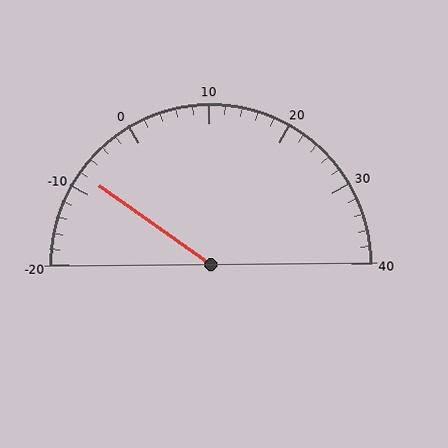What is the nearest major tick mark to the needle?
The nearest major tick mark is -10.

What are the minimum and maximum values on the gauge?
The gauge ranges from -20 to 40.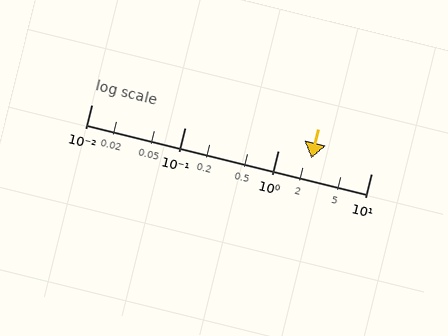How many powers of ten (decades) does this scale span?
The scale spans 3 decades, from 0.01 to 10.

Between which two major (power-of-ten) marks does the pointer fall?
The pointer is between 1 and 10.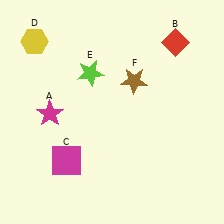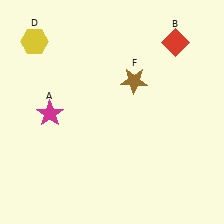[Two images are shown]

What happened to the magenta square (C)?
The magenta square (C) was removed in Image 2. It was in the bottom-left area of Image 1.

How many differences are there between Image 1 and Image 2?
There are 2 differences between the two images.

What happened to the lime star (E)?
The lime star (E) was removed in Image 2. It was in the top-left area of Image 1.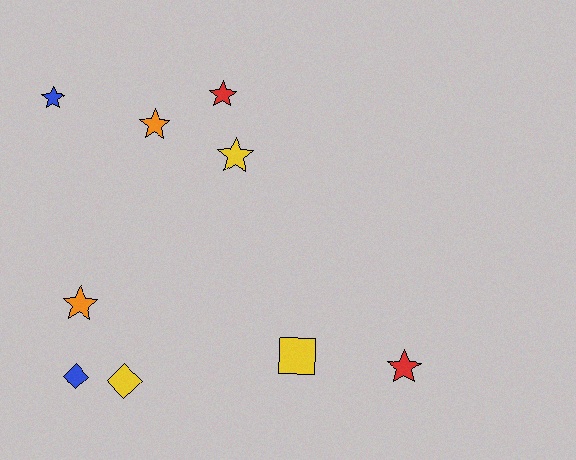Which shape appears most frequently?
Star, with 6 objects.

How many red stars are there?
There are 2 red stars.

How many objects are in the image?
There are 9 objects.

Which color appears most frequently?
Yellow, with 3 objects.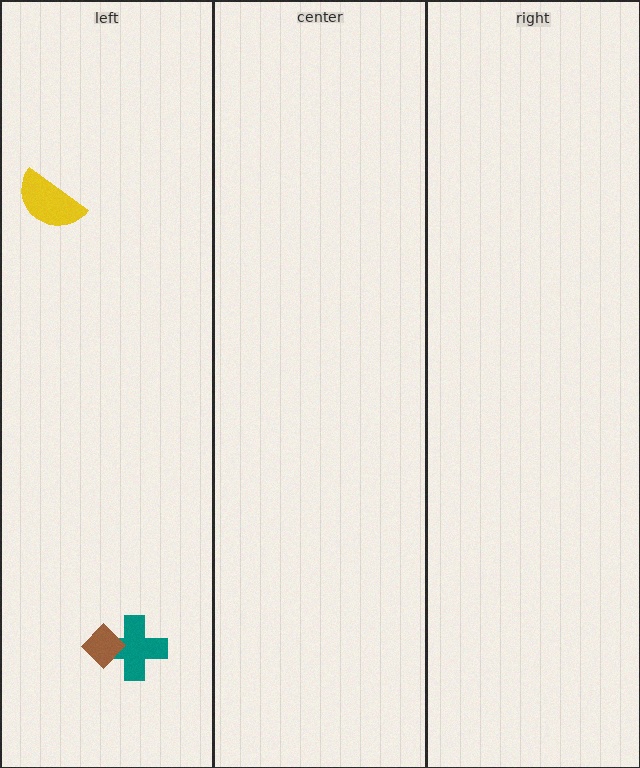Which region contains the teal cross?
The left region.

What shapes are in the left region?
The teal cross, the brown diamond, the yellow semicircle.